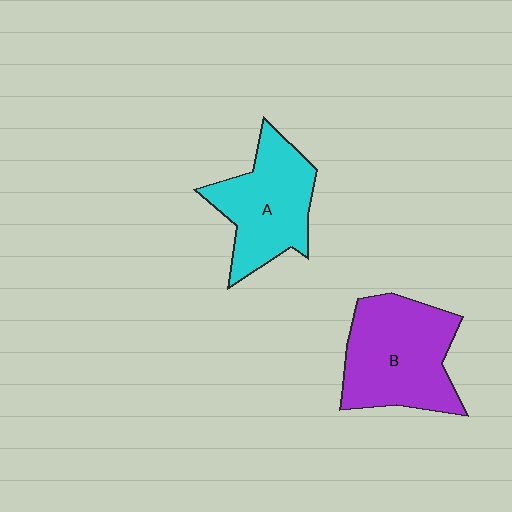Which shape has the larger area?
Shape B (purple).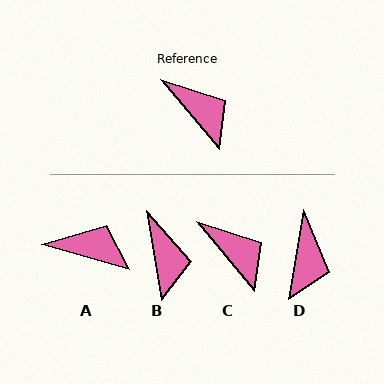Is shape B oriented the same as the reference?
No, it is off by about 30 degrees.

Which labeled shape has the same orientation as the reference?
C.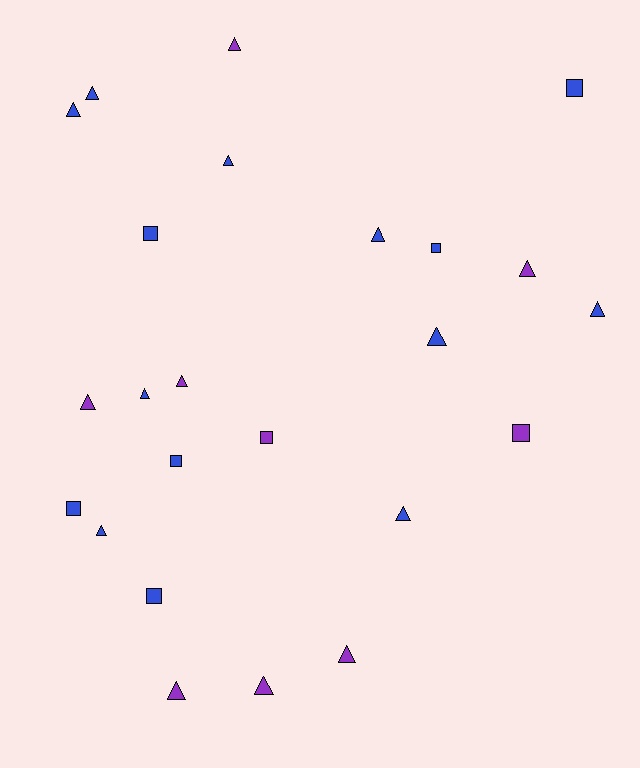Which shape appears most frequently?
Triangle, with 16 objects.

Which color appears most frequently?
Blue, with 15 objects.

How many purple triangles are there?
There are 7 purple triangles.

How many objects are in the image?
There are 24 objects.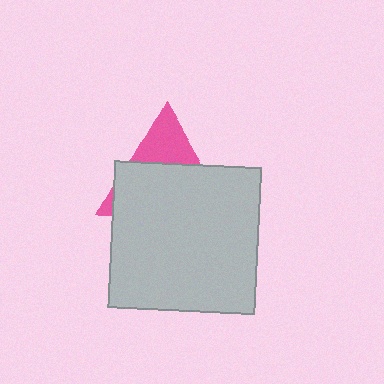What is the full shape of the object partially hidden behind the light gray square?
The partially hidden object is a pink triangle.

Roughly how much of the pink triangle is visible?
A small part of it is visible (roughly 31%).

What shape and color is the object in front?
The object in front is a light gray square.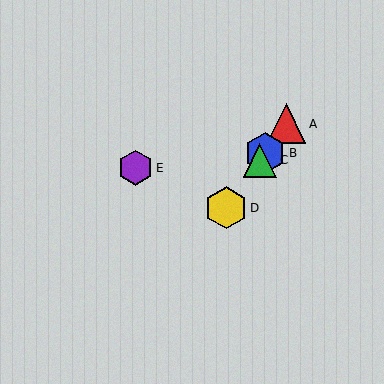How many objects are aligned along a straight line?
4 objects (A, B, C, D) are aligned along a straight line.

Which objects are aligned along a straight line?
Objects A, B, C, D are aligned along a straight line.